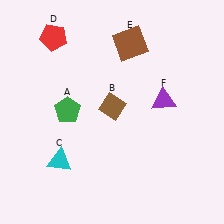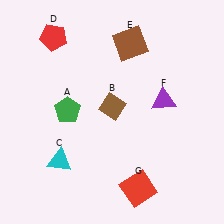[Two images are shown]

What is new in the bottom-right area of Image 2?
A red square (G) was added in the bottom-right area of Image 2.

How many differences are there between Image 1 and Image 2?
There is 1 difference between the two images.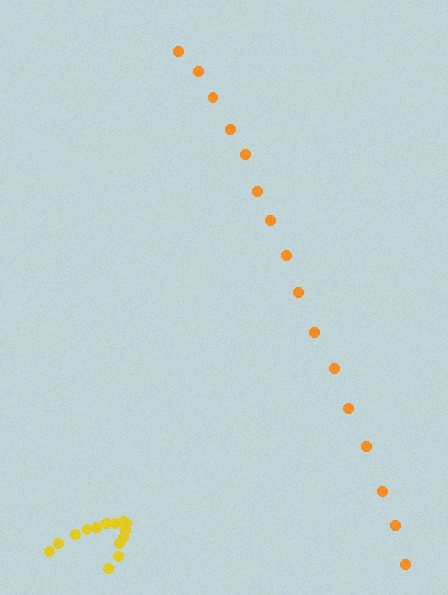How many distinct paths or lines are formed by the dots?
There are 2 distinct paths.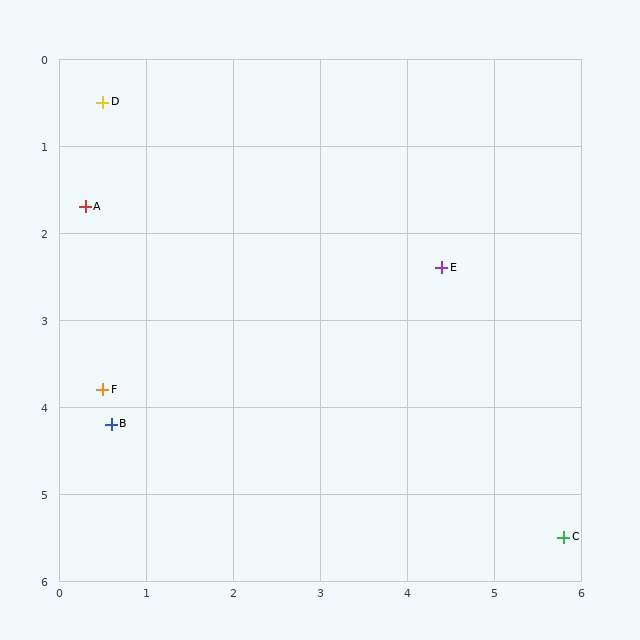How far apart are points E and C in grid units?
Points E and C are about 3.4 grid units apart.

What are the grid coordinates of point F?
Point F is at approximately (0.5, 3.8).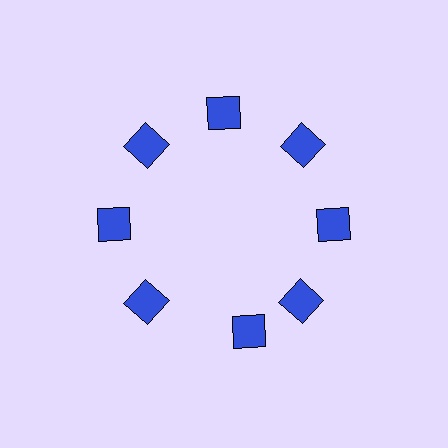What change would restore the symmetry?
The symmetry would be restored by rotating it back into even spacing with its neighbors so that all 8 squares sit at equal angles and equal distance from the center.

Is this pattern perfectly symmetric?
No. The 8 blue squares are arranged in a ring, but one element near the 6 o'clock position is rotated out of alignment along the ring, breaking the 8-fold rotational symmetry.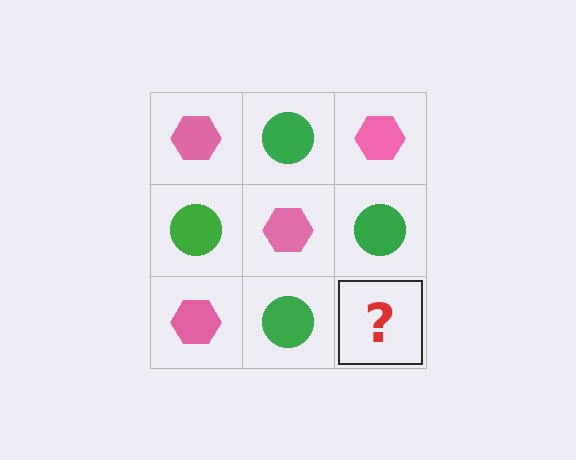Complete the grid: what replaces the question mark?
The question mark should be replaced with a pink hexagon.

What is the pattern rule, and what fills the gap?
The rule is that it alternates pink hexagon and green circle in a checkerboard pattern. The gap should be filled with a pink hexagon.